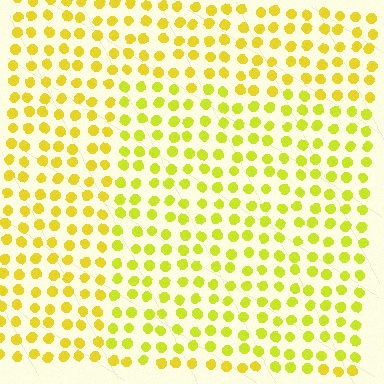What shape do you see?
I see a rectangle.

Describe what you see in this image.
The image is filled with small yellow elements in a uniform arrangement. A rectangle-shaped region is visible where the elements are tinted to a slightly different hue, forming a subtle color boundary.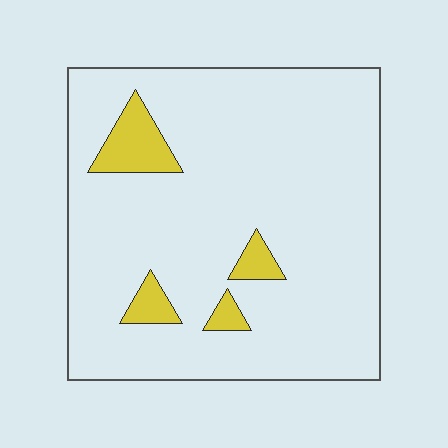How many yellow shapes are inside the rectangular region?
4.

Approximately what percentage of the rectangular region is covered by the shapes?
Approximately 10%.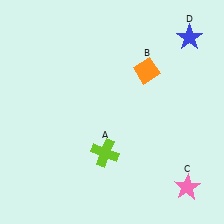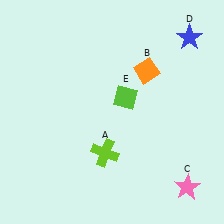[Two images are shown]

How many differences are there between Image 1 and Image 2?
There is 1 difference between the two images.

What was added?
A lime diamond (E) was added in Image 2.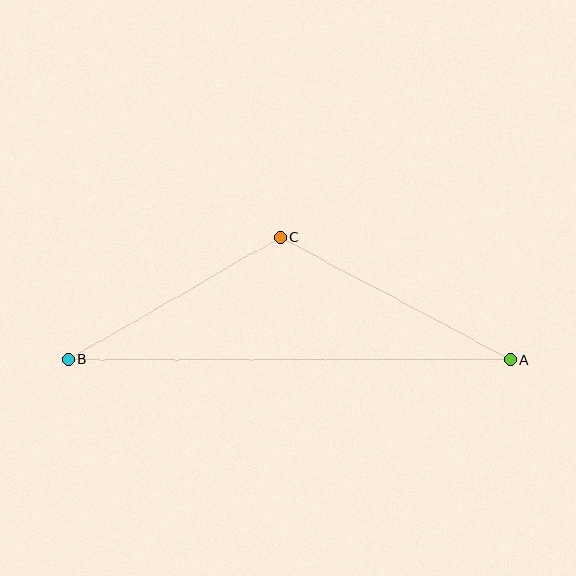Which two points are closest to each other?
Points B and C are closest to each other.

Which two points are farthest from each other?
Points A and B are farthest from each other.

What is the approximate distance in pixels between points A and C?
The distance between A and C is approximately 261 pixels.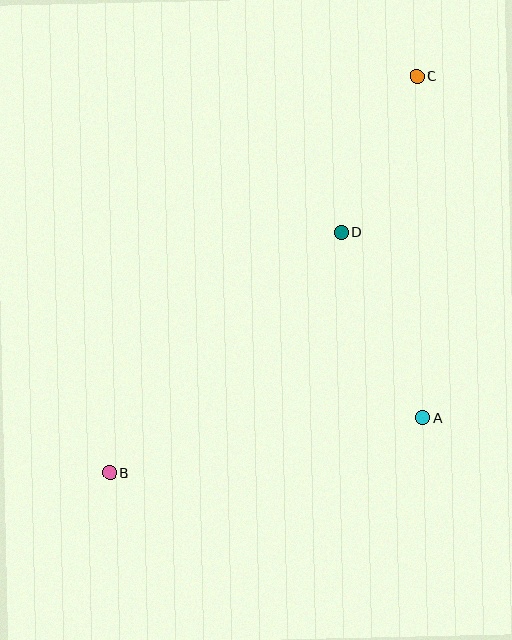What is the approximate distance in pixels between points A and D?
The distance between A and D is approximately 203 pixels.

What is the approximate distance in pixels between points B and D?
The distance between B and D is approximately 334 pixels.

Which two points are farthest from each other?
Points B and C are farthest from each other.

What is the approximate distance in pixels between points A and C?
The distance between A and C is approximately 341 pixels.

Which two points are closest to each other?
Points C and D are closest to each other.